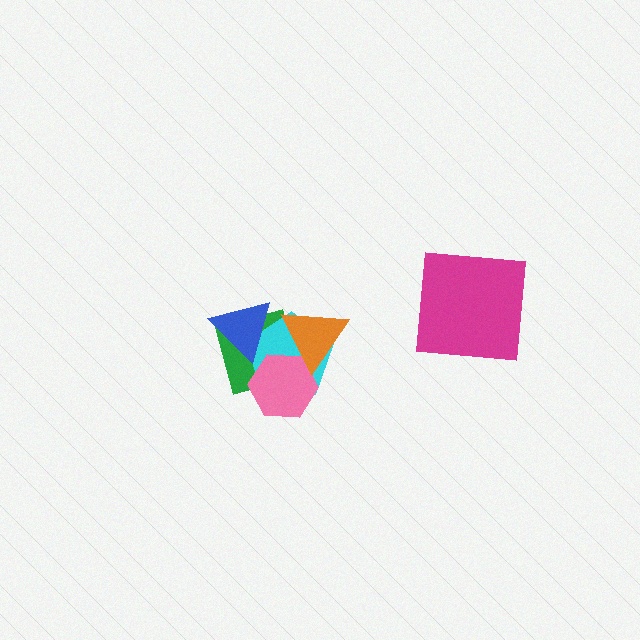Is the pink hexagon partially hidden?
Yes, it is partially covered by another shape.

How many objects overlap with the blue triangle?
2 objects overlap with the blue triangle.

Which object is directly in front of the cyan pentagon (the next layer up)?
The pink hexagon is directly in front of the cyan pentagon.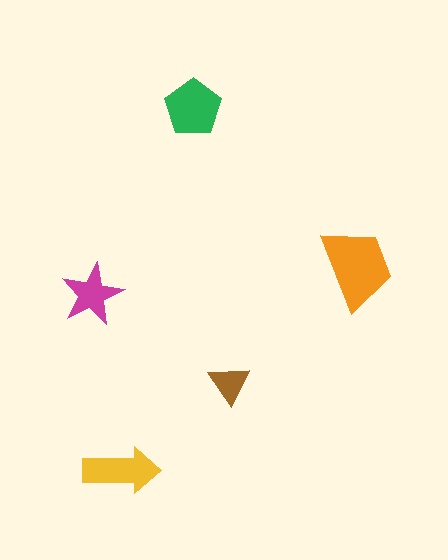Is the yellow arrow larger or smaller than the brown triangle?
Larger.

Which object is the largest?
The orange trapezoid.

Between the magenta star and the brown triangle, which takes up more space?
The magenta star.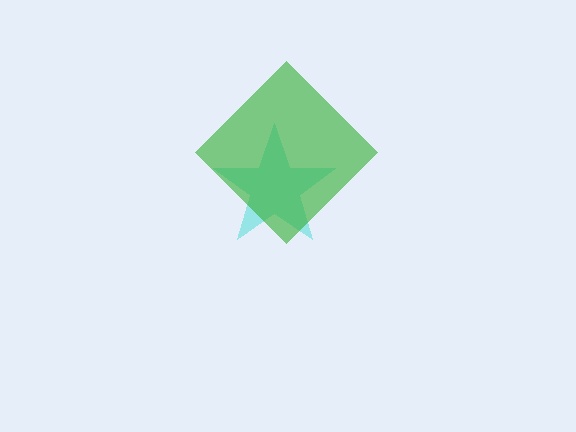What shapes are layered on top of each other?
The layered shapes are: a cyan star, a green diamond.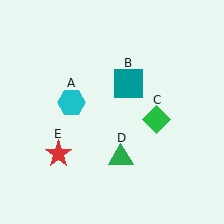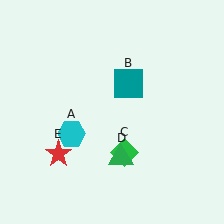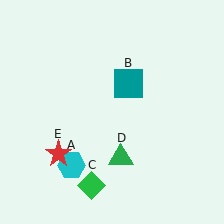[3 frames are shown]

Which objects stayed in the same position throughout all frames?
Teal square (object B) and green triangle (object D) and red star (object E) remained stationary.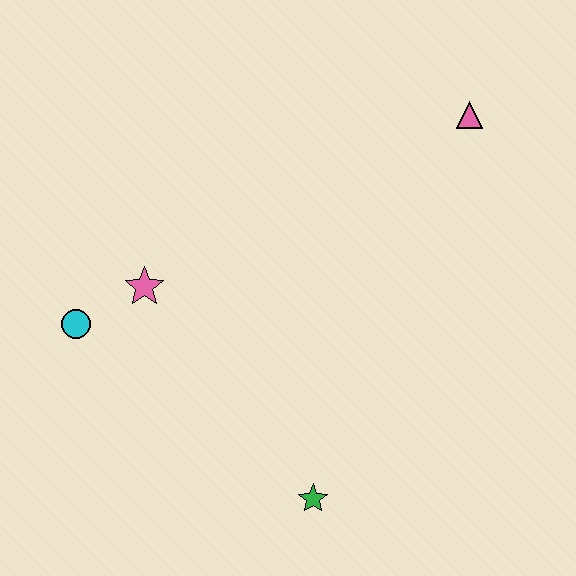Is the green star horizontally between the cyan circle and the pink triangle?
Yes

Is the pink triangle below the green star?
No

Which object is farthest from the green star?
The pink triangle is farthest from the green star.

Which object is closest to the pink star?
The cyan circle is closest to the pink star.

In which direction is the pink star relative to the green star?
The pink star is above the green star.